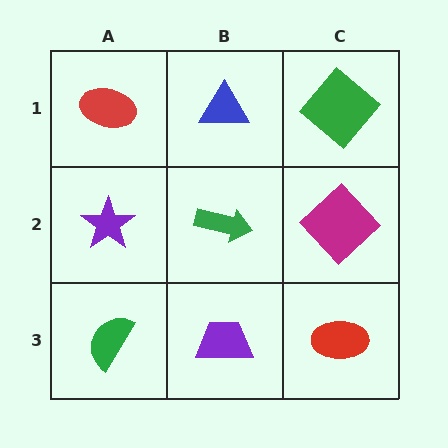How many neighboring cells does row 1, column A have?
2.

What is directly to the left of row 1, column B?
A red ellipse.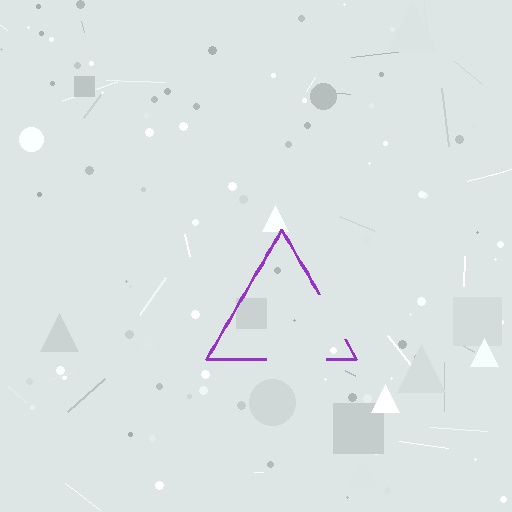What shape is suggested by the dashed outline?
The dashed outline suggests a triangle.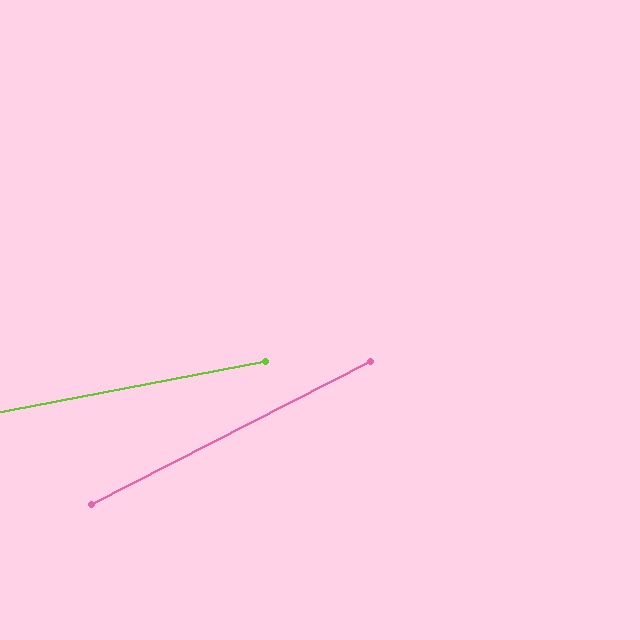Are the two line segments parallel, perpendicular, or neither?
Neither parallel nor perpendicular — they differ by about 17°.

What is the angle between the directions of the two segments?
Approximately 17 degrees.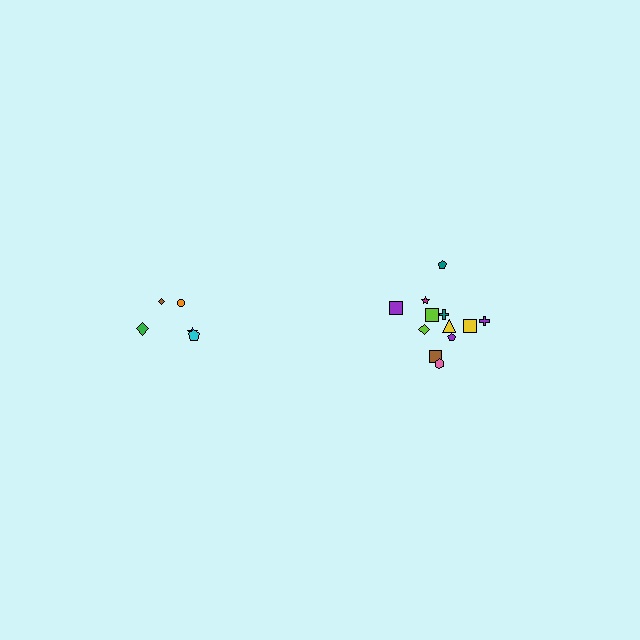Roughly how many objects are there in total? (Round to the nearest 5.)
Roughly 15 objects in total.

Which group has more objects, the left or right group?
The right group.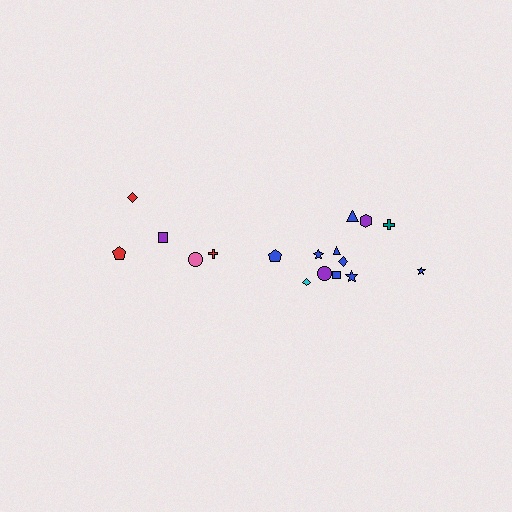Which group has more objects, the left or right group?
The right group.